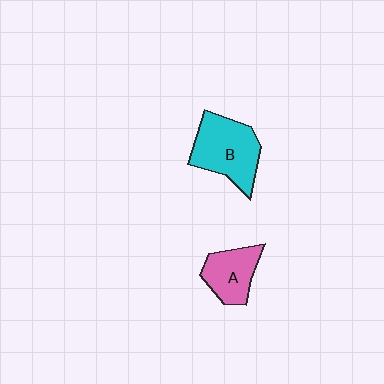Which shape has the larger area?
Shape B (cyan).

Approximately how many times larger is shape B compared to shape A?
Approximately 1.5 times.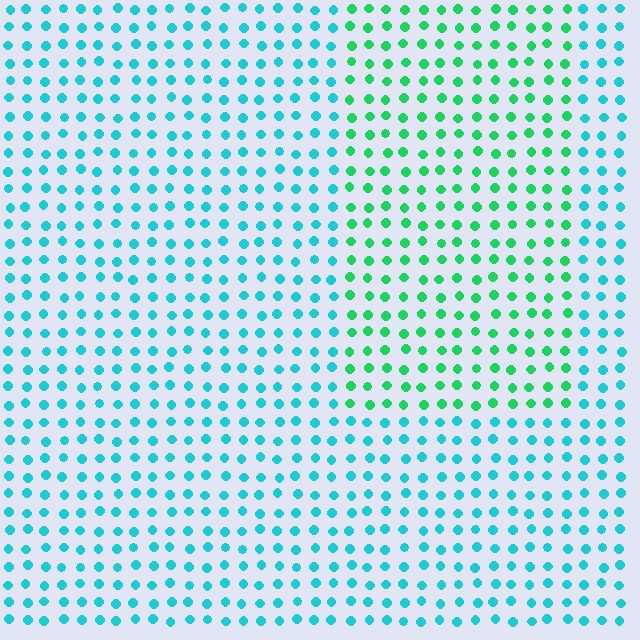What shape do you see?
I see a rectangle.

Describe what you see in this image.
The image is filled with small cyan elements in a uniform arrangement. A rectangle-shaped region is visible where the elements are tinted to a slightly different hue, forming a subtle color boundary.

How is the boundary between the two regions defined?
The boundary is defined purely by a slight shift in hue (about 41 degrees). Spacing, size, and orientation are identical on both sides.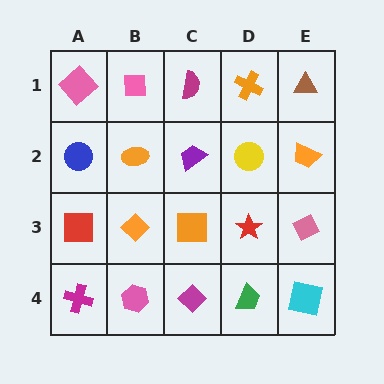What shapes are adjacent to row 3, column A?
A blue circle (row 2, column A), a magenta cross (row 4, column A), an orange diamond (row 3, column B).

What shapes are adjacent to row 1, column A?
A blue circle (row 2, column A), a pink square (row 1, column B).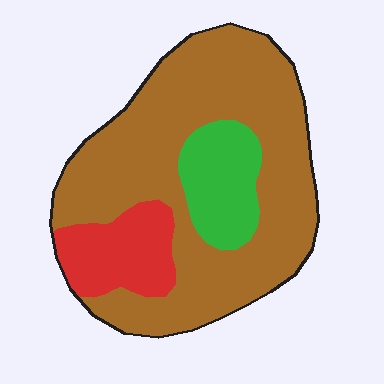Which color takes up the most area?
Brown, at roughly 70%.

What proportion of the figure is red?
Red covers around 15% of the figure.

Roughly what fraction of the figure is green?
Green covers 14% of the figure.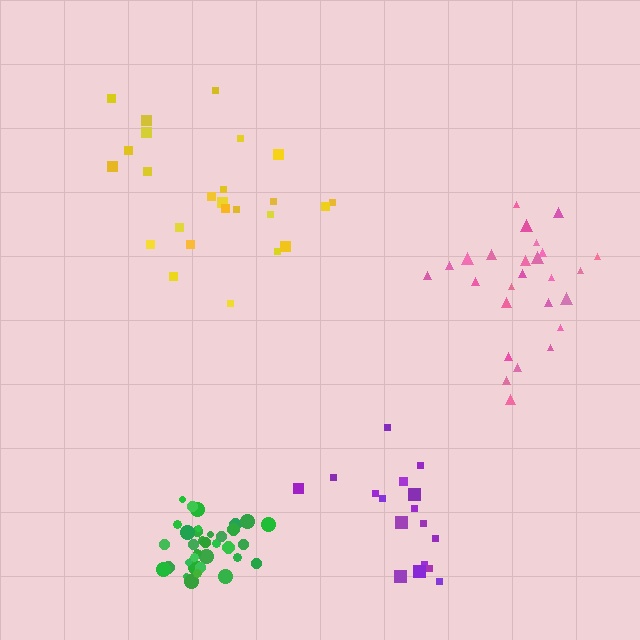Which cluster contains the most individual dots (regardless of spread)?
Green (35).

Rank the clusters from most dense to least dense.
green, pink, purple, yellow.